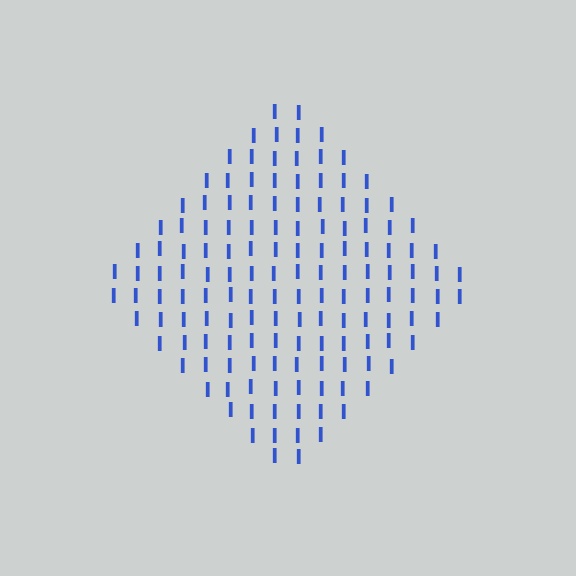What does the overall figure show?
The overall figure shows a diamond.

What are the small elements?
The small elements are letter I's.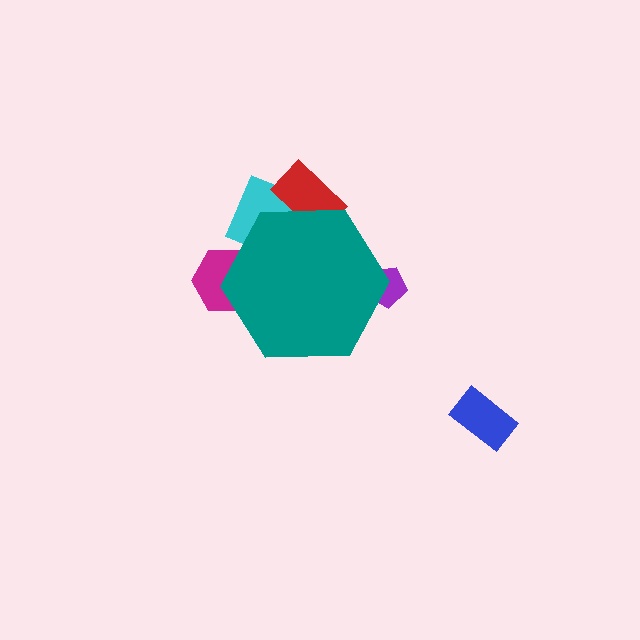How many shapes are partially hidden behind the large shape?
4 shapes are partially hidden.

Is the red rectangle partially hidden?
Yes, the red rectangle is partially hidden behind the teal hexagon.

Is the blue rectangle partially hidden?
No, the blue rectangle is fully visible.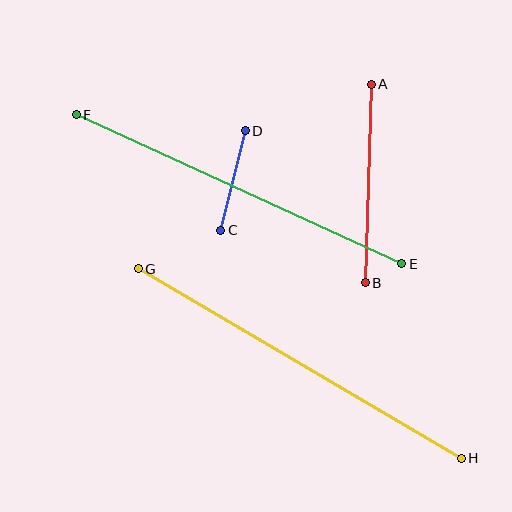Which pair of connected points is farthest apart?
Points G and H are farthest apart.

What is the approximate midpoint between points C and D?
The midpoint is at approximately (233, 180) pixels.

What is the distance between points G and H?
The distance is approximately 374 pixels.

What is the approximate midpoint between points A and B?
The midpoint is at approximately (368, 183) pixels.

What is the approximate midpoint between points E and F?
The midpoint is at approximately (239, 189) pixels.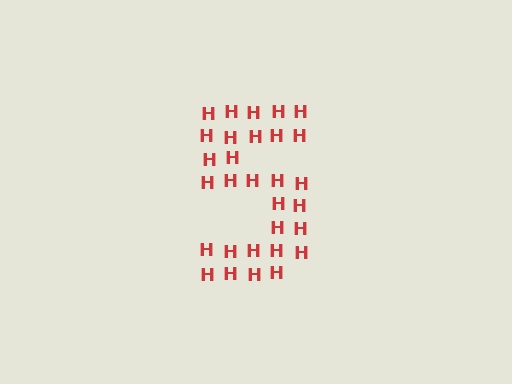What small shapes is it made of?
It is made of small letter H's.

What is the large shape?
The large shape is the digit 5.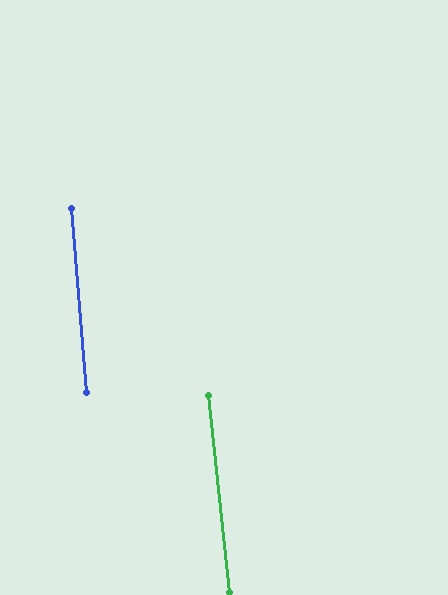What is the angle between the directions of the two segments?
Approximately 2 degrees.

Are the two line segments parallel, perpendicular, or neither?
Parallel — their directions differ by only 1.6°.